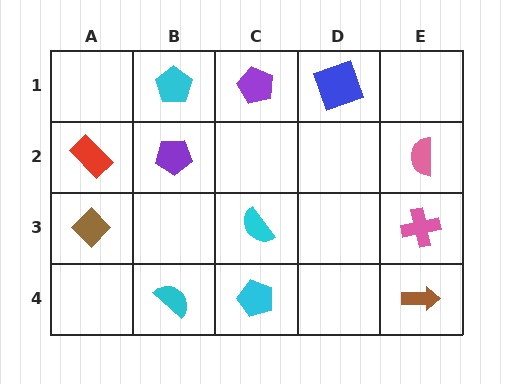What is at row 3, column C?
A cyan semicircle.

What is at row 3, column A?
A brown diamond.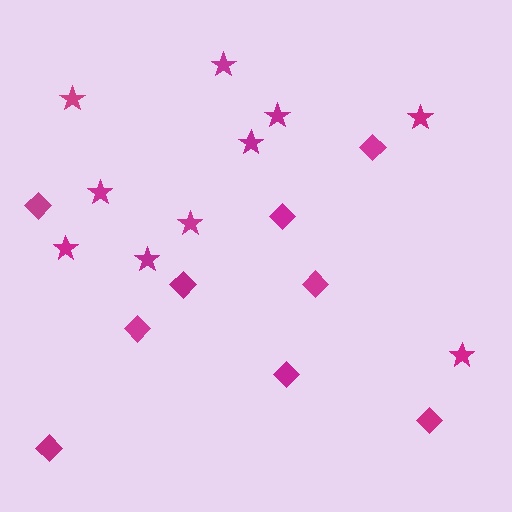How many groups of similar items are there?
There are 2 groups: one group of stars (10) and one group of diamonds (9).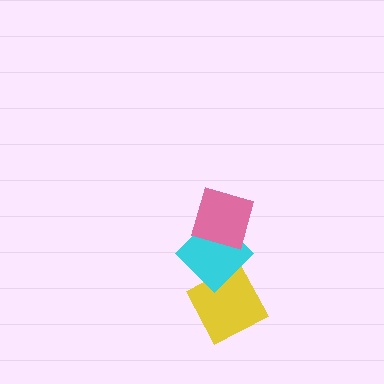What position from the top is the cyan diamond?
The cyan diamond is 2nd from the top.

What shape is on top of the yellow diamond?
The cyan diamond is on top of the yellow diamond.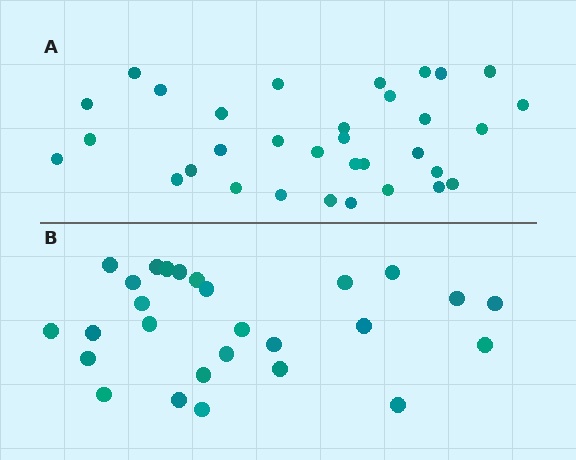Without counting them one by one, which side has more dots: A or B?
Region A (the top region) has more dots.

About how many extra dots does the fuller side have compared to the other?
Region A has about 6 more dots than region B.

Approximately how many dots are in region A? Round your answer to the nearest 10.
About 30 dots. (The exact count is 33, which rounds to 30.)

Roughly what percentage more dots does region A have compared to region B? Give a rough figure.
About 20% more.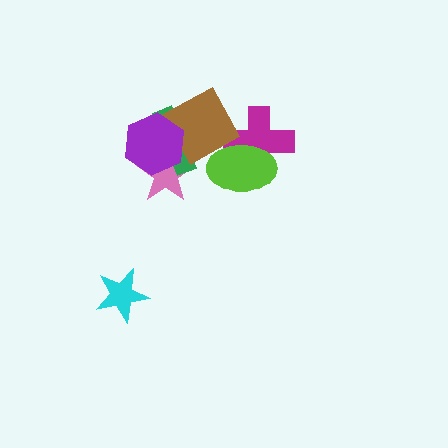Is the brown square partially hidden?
Yes, it is partially covered by another shape.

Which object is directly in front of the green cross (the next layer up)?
The brown square is directly in front of the green cross.